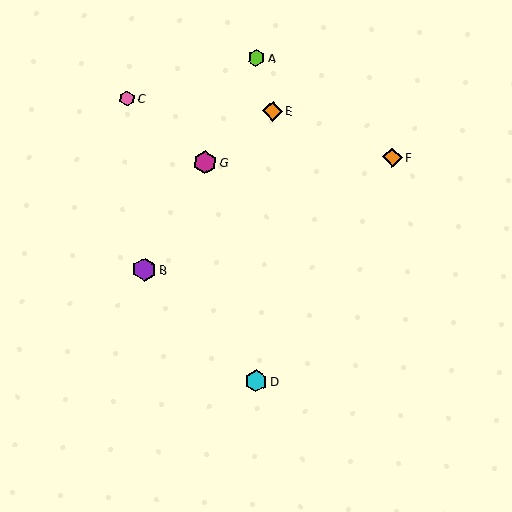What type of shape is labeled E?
Shape E is an orange diamond.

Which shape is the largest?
The purple hexagon (labeled B) is the largest.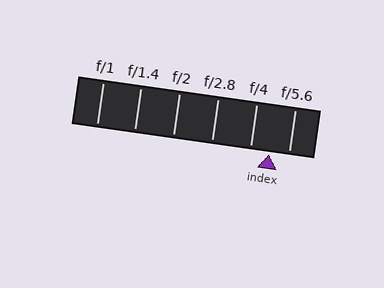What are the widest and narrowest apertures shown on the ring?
The widest aperture shown is f/1 and the narrowest is f/5.6.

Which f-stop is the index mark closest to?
The index mark is closest to f/4.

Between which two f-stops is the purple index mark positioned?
The index mark is between f/4 and f/5.6.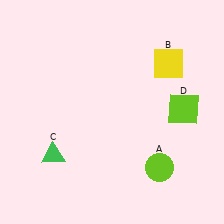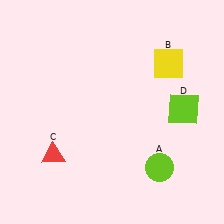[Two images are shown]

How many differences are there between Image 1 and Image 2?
There is 1 difference between the two images.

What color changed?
The triangle (C) changed from green in Image 1 to red in Image 2.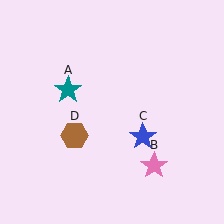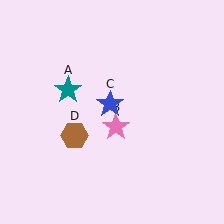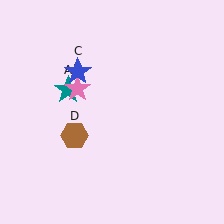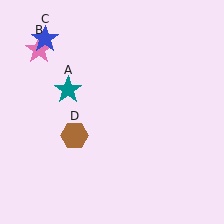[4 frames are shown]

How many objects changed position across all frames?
2 objects changed position: pink star (object B), blue star (object C).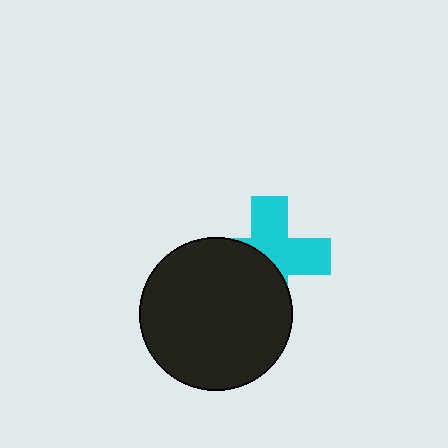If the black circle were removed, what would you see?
You would see the complete cyan cross.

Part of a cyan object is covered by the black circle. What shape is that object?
It is a cross.